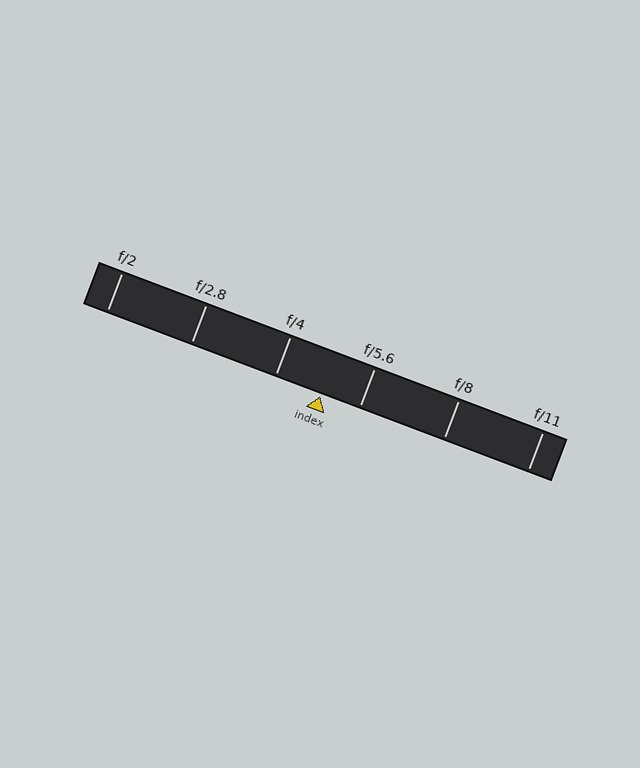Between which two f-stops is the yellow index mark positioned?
The index mark is between f/4 and f/5.6.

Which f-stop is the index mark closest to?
The index mark is closest to f/5.6.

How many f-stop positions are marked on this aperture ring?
There are 6 f-stop positions marked.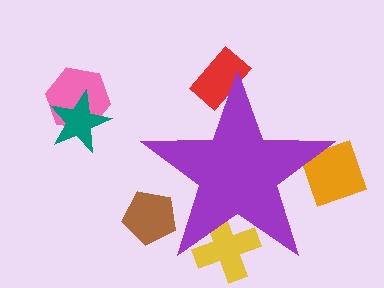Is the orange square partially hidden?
Yes, the orange square is partially hidden behind the purple star.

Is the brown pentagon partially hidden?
Yes, the brown pentagon is partially hidden behind the purple star.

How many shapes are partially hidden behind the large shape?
4 shapes are partially hidden.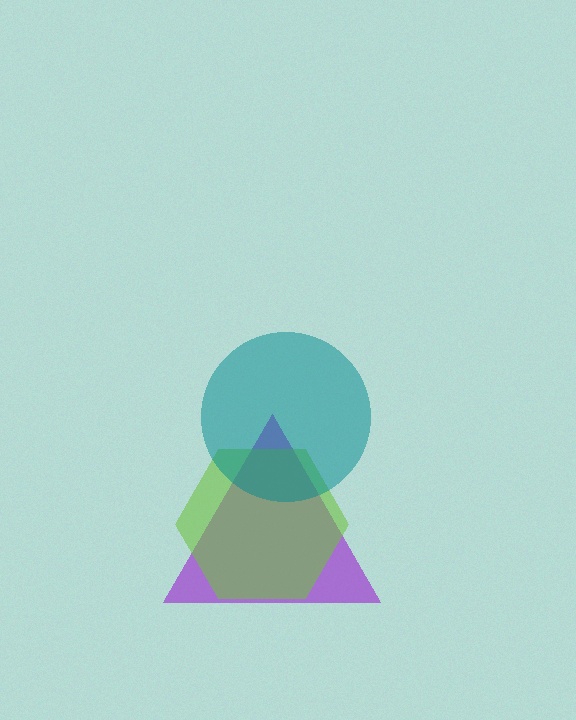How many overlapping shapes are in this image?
There are 3 overlapping shapes in the image.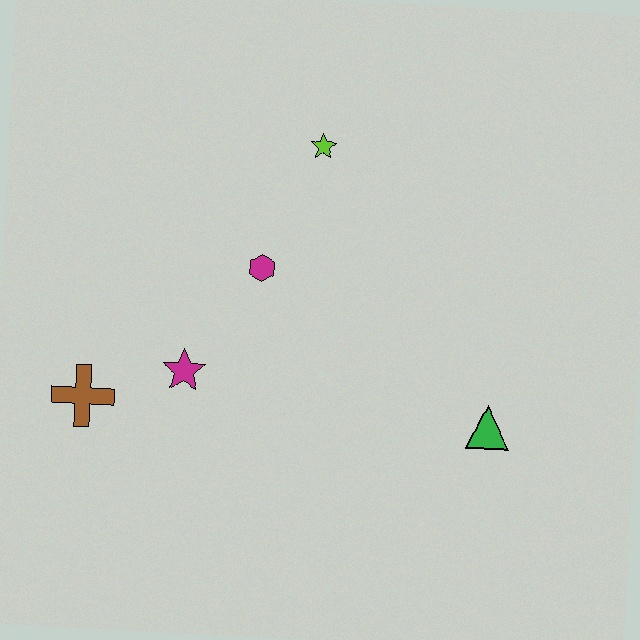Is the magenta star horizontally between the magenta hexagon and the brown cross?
Yes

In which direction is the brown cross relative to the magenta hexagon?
The brown cross is to the left of the magenta hexagon.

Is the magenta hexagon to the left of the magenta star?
No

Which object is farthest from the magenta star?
The green triangle is farthest from the magenta star.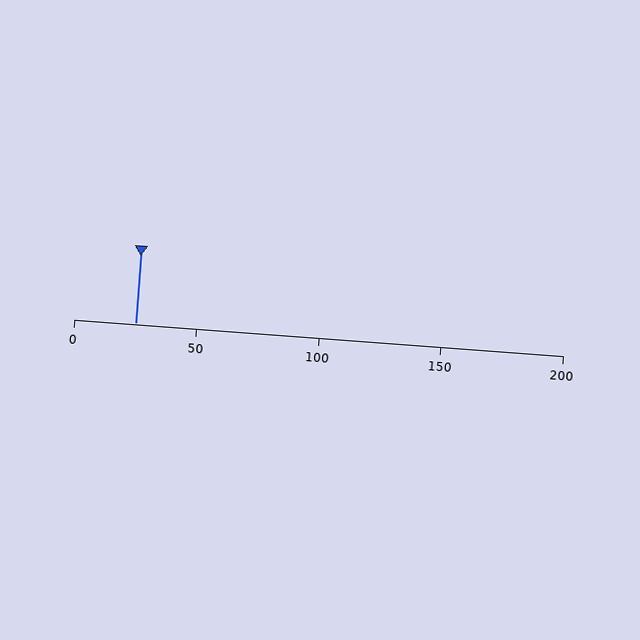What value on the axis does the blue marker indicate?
The marker indicates approximately 25.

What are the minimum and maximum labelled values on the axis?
The axis runs from 0 to 200.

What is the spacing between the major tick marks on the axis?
The major ticks are spaced 50 apart.